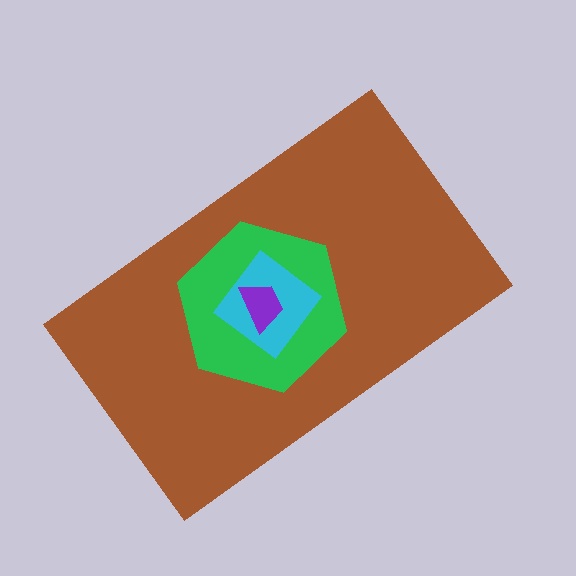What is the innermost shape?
The purple trapezoid.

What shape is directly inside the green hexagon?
The cyan diamond.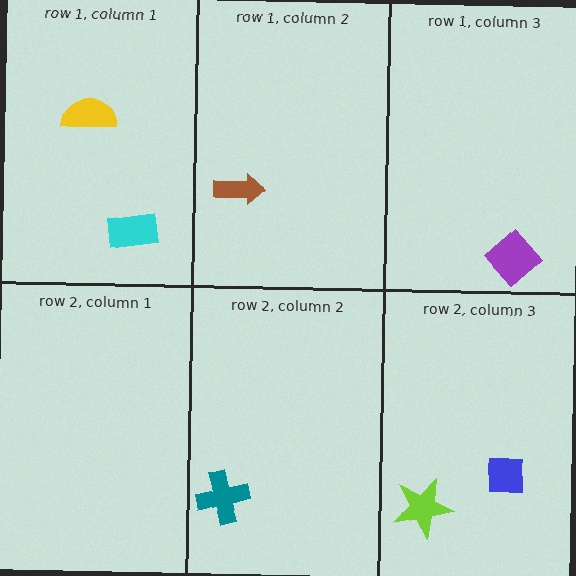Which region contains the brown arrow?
The row 1, column 2 region.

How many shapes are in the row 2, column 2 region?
1.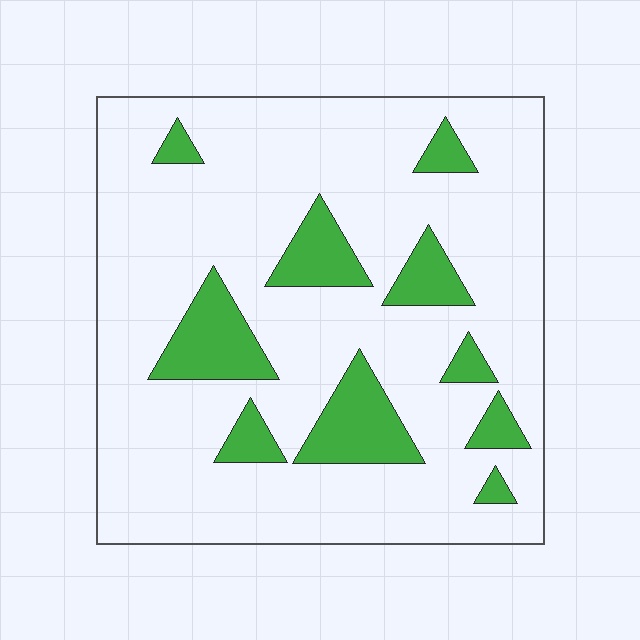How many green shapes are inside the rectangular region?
10.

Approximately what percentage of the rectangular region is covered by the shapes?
Approximately 15%.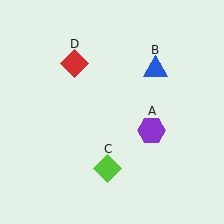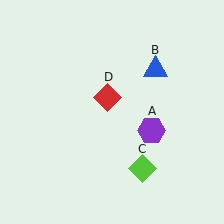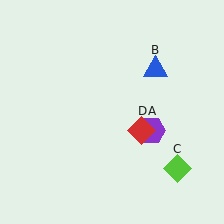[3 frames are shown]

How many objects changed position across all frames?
2 objects changed position: lime diamond (object C), red diamond (object D).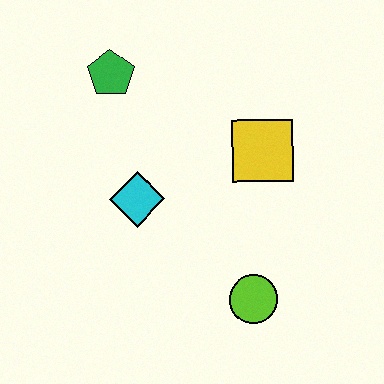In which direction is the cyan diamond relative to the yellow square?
The cyan diamond is to the left of the yellow square.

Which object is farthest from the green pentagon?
The lime circle is farthest from the green pentagon.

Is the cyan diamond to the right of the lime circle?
No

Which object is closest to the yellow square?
The cyan diamond is closest to the yellow square.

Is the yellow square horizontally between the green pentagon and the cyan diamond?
No